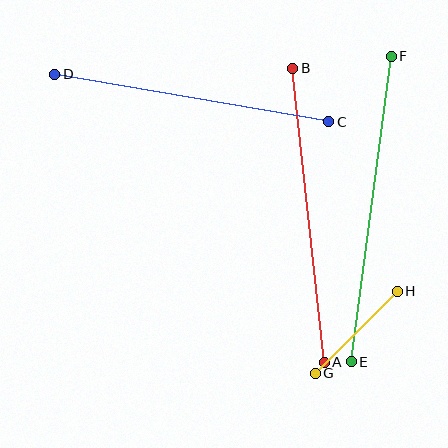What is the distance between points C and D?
The distance is approximately 278 pixels.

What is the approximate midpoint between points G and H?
The midpoint is at approximately (356, 332) pixels.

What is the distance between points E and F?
The distance is approximately 308 pixels.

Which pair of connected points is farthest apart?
Points E and F are farthest apart.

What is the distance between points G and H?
The distance is approximately 116 pixels.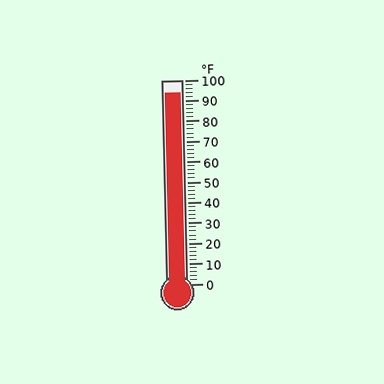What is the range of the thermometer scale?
The thermometer scale ranges from 0°F to 100°F.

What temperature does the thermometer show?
The thermometer shows approximately 94°F.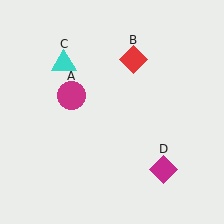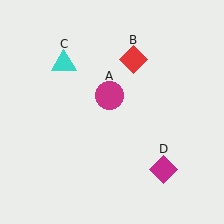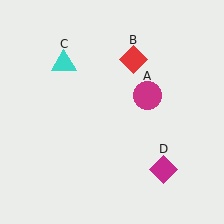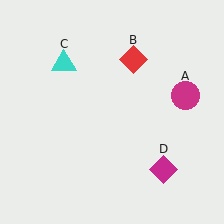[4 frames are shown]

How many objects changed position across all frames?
1 object changed position: magenta circle (object A).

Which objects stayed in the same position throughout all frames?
Red diamond (object B) and cyan triangle (object C) and magenta diamond (object D) remained stationary.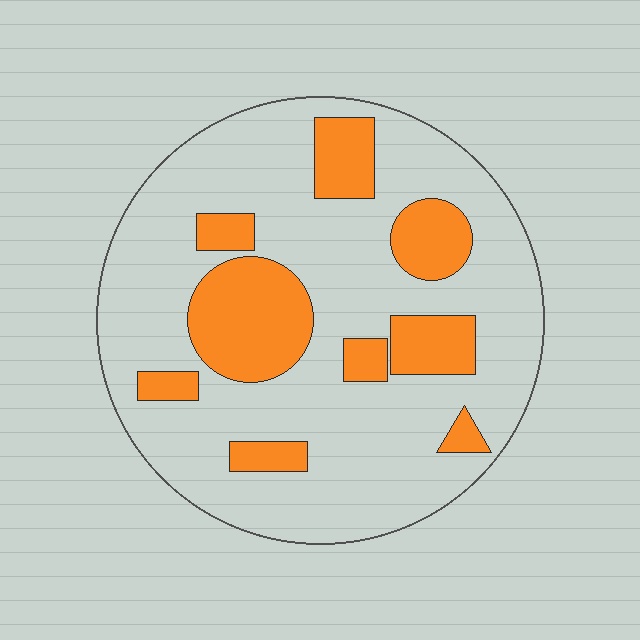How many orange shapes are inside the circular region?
9.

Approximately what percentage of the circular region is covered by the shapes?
Approximately 25%.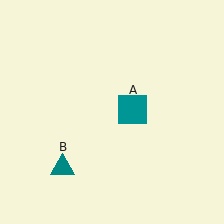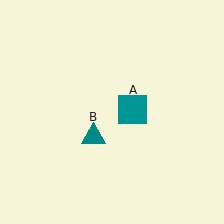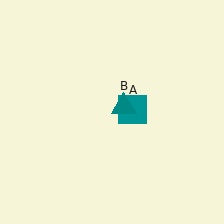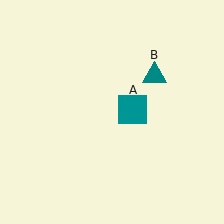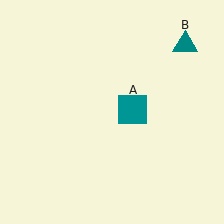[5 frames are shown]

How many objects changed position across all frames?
1 object changed position: teal triangle (object B).